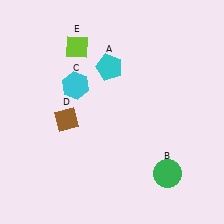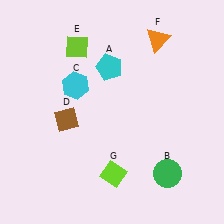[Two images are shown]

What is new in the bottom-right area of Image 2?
A lime diamond (G) was added in the bottom-right area of Image 2.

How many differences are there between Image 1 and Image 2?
There are 2 differences between the two images.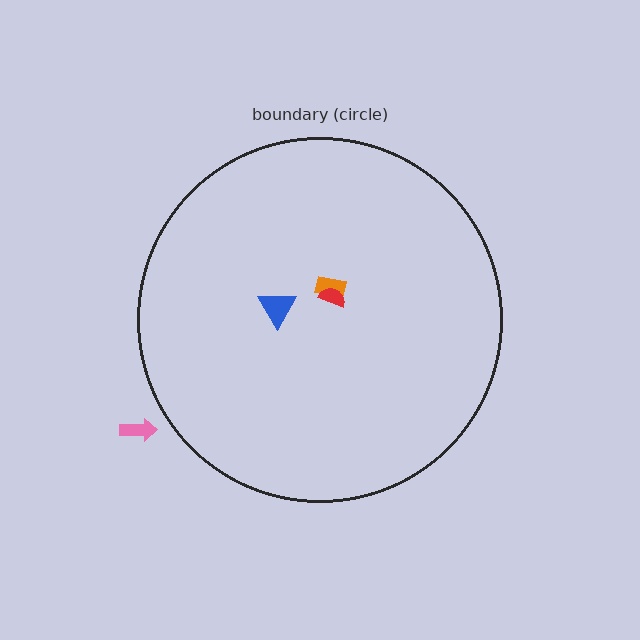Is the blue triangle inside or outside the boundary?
Inside.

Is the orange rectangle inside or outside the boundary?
Inside.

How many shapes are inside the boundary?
3 inside, 1 outside.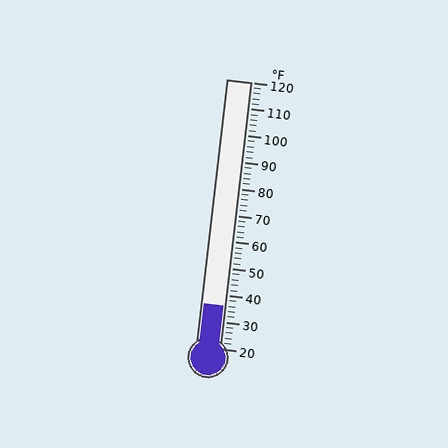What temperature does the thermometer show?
The thermometer shows approximately 36°F.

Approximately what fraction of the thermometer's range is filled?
The thermometer is filled to approximately 15% of its range.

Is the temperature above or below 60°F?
The temperature is below 60°F.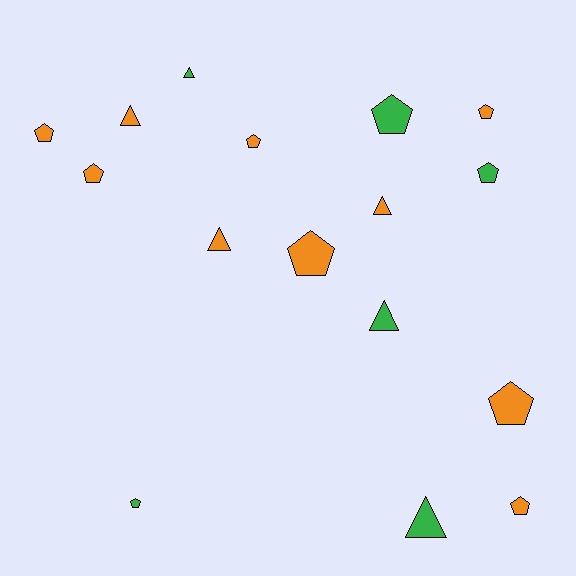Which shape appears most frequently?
Pentagon, with 10 objects.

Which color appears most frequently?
Orange, with 10 objects.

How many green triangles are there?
There are 3 green triangles.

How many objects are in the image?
There are 16 objects.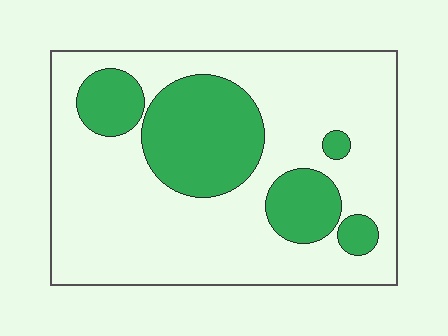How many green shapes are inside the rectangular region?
5.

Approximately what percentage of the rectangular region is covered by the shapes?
Approximately 25%.